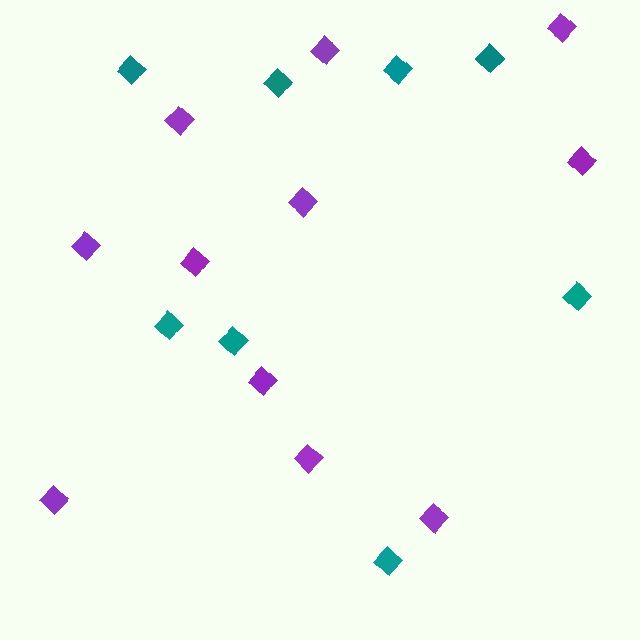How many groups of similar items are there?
There are 2 groups: one group of teal diamonds (8) and one group of purple diamonds (11).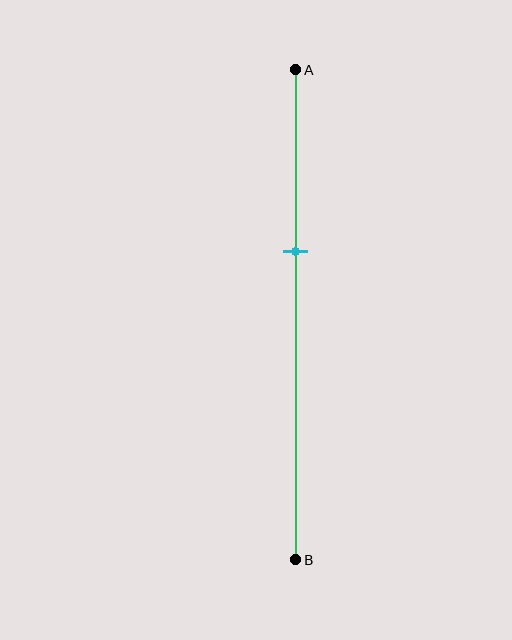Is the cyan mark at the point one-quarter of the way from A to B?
No, the mark is at about 35% from A, not at the 25% one-quarter point.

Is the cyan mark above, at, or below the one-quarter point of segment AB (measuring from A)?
The cyan mark is below the one-quarter point of segment AB.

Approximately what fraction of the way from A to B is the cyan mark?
The cyan mark is approximately 35% of the way from A to B.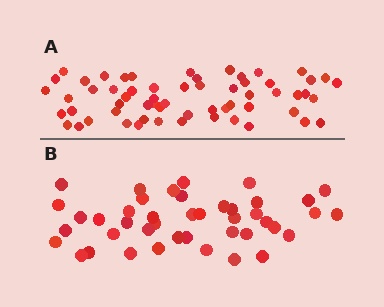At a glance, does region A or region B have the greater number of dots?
Region A (the top region) has more dots.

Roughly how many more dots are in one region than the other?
Region A has approximately 15 more dots than region B.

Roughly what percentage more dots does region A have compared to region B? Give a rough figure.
About 40% more.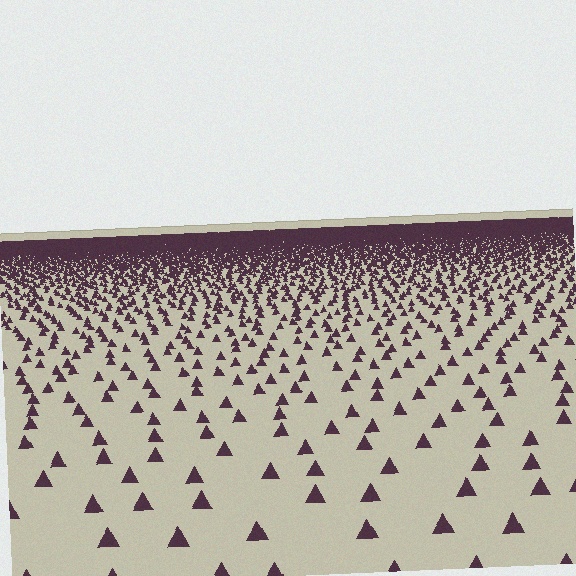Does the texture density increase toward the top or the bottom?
Density increases toward the top.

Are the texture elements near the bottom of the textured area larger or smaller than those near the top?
Larger. Near the bottom, elements are closer to the viewer and appear at a bigger on-screen size.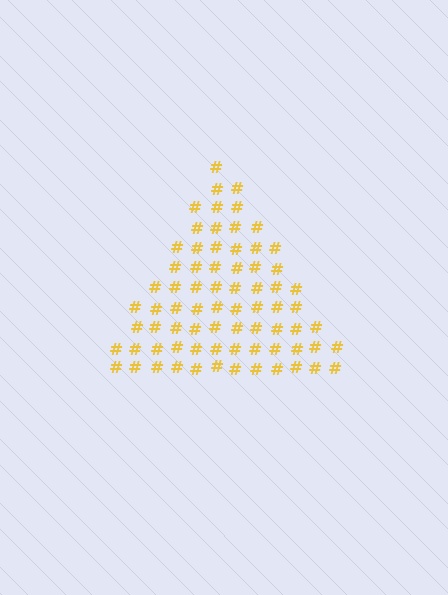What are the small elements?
The small elements are hash symbols.